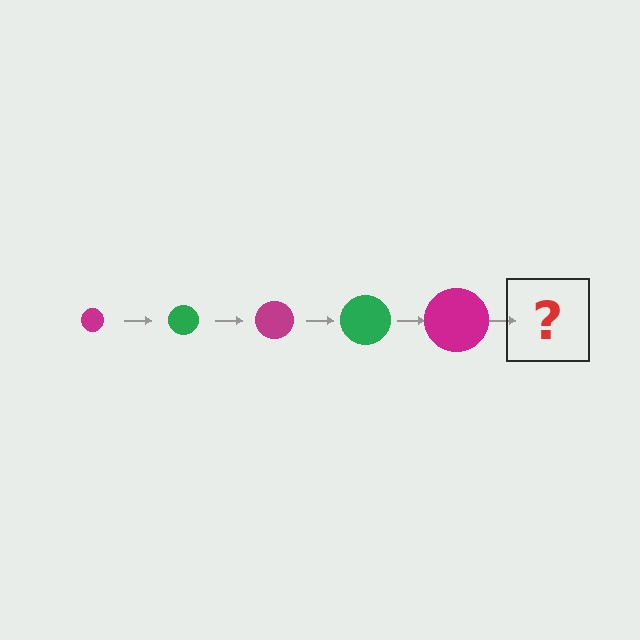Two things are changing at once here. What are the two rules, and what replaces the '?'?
The two rules are that the circle grows larger each step and the color cycles through magenta and green. The '?' should be a green circle, larger than the previous one.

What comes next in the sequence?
The next element should be a green circle, larger than the previous one.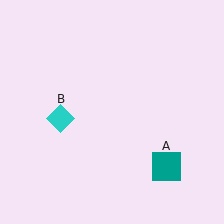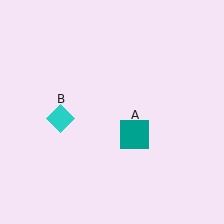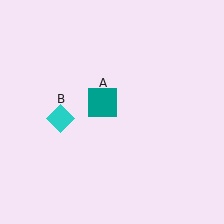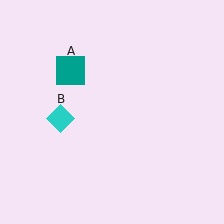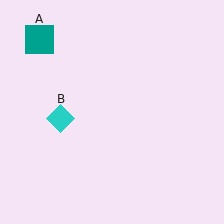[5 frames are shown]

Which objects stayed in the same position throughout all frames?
Cyan diamond (object B) remained stationary.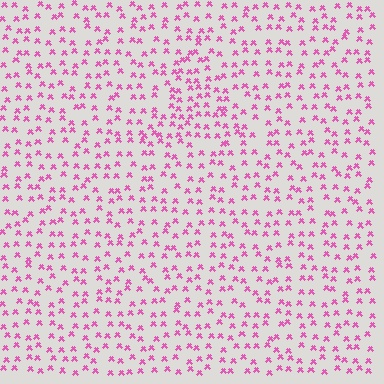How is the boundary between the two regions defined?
The boundary is defined by a change in element density (approximately 1.5x ratio). All elements are the same color, size, and shape.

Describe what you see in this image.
The image contains small pink elements arranged at two different densities. A triangle-shaped region is visible where the elements are more densely packed than the surrounding area.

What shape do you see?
I see a triangle.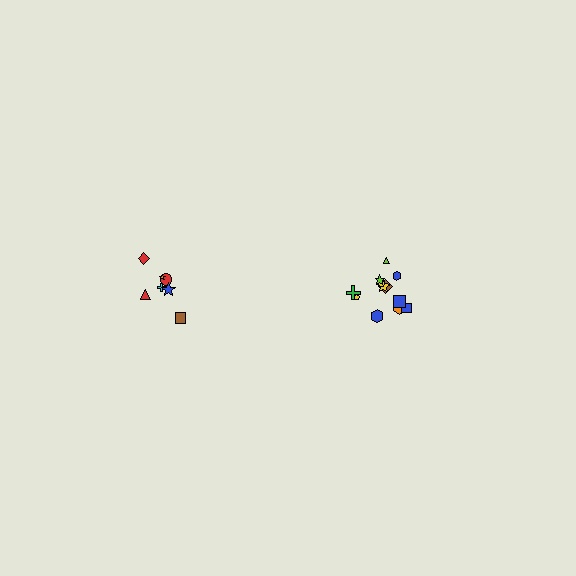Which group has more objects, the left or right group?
The right group.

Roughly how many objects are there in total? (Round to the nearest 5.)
Roughly 20 objects in total.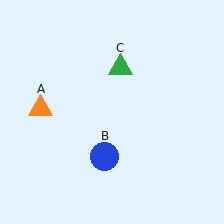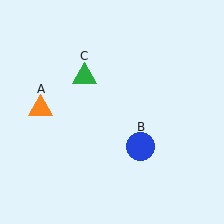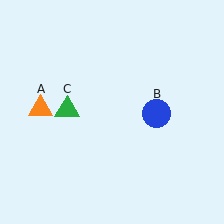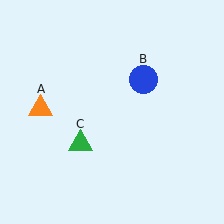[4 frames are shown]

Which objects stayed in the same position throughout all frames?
Orange triangle (object A) remained stationary.